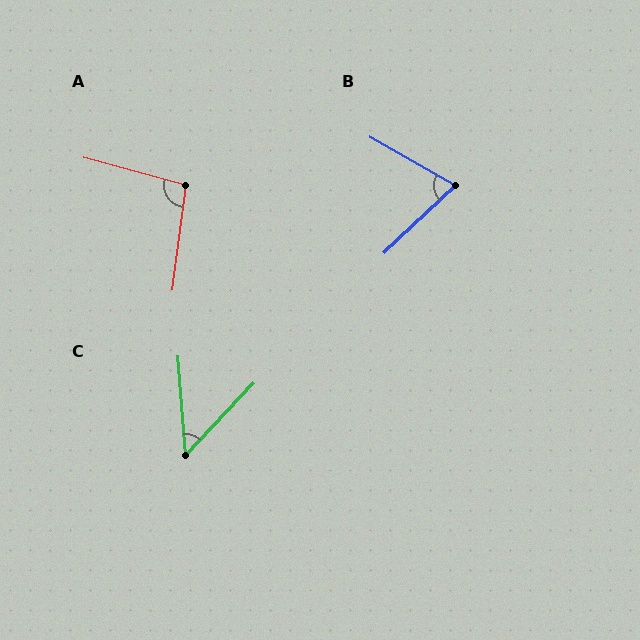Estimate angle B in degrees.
Approximately 73 degrees.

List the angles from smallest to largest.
C (48°), B (73°), A (98°).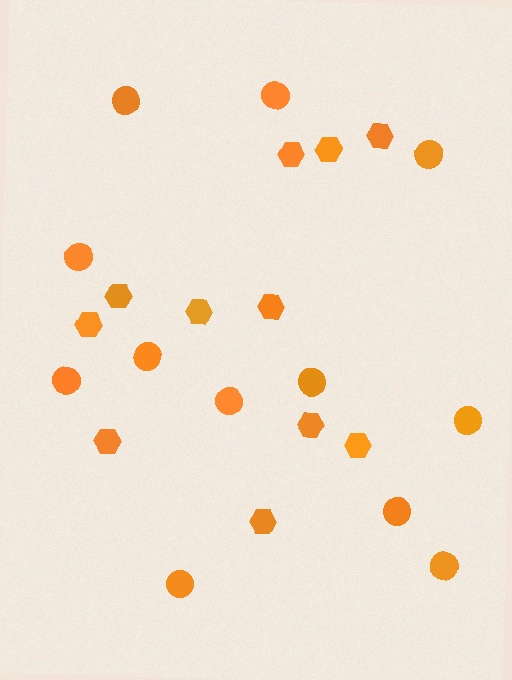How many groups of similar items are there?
There are 2 groups: one group of circles (12) and one group of hexagons (11).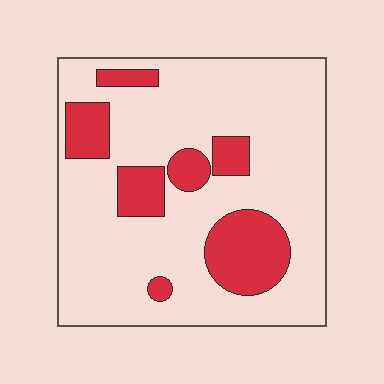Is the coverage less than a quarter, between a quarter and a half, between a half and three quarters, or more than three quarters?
Less than a quarter.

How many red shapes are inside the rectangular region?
7.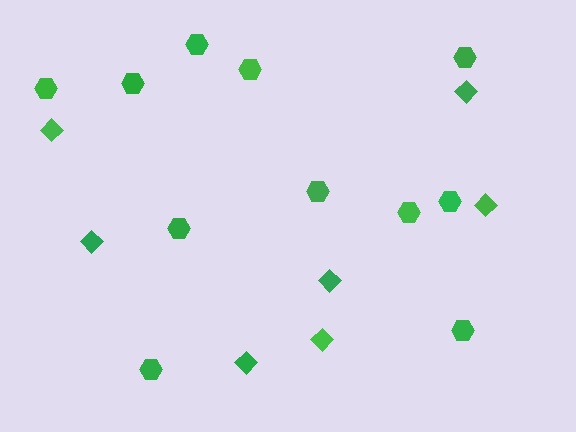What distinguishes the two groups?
There are 2 groups: one group of diamonds (7) and one group of hexagons (11).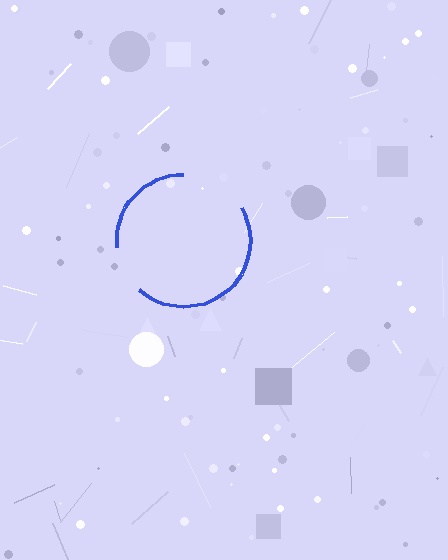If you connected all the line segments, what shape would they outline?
They would outline a circle.